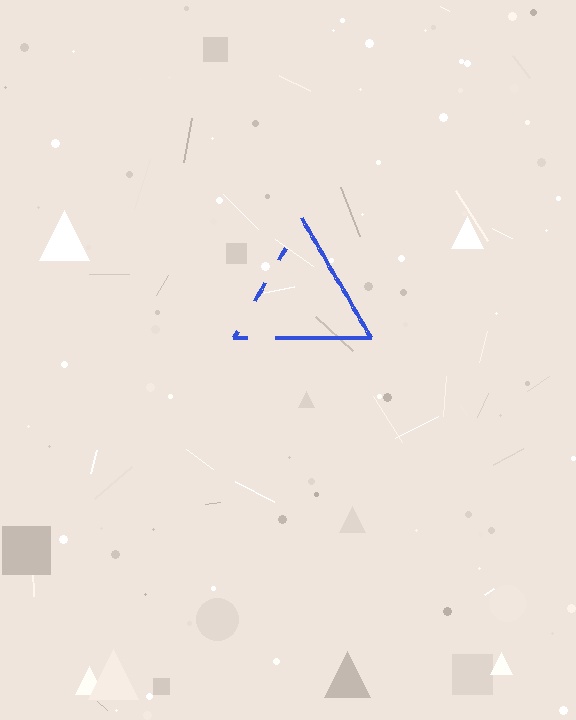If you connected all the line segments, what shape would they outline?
They would outline a triangle.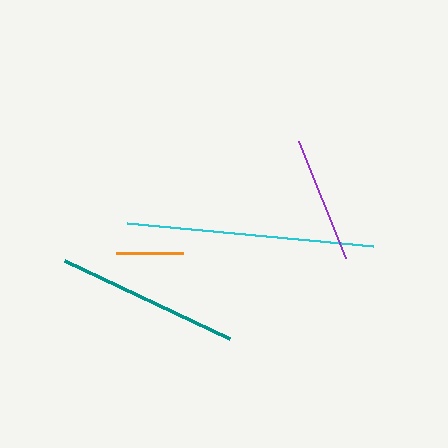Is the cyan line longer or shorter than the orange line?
The cyan line is longer than the orange line.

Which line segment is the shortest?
The orange line is the shortest at approximately 67 pixels.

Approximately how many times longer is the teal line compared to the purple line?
The teal line is approximately 1.5 times the length of the purple line.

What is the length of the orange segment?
The orange segment is approximately 67 pixels long.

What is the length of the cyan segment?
The cyan segment is approximately 247 pixels long.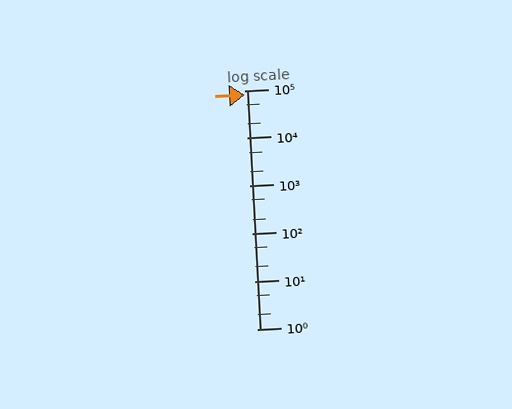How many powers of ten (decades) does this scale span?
The scale spans 5 decades, from 1 to 100000.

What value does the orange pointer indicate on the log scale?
The pointer indicates approximately 81000.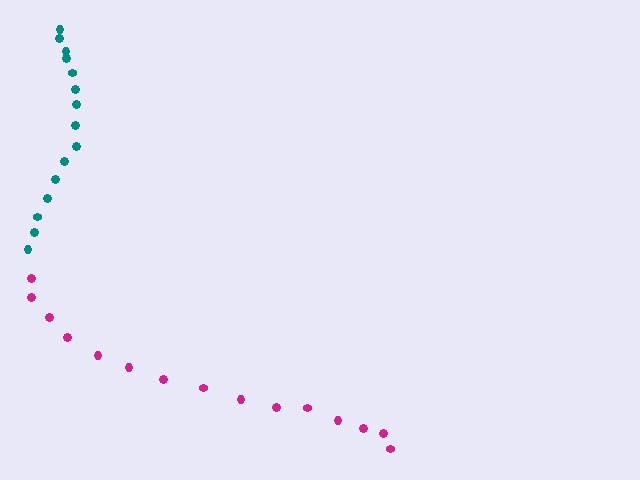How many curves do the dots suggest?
There are 2 distinct paths.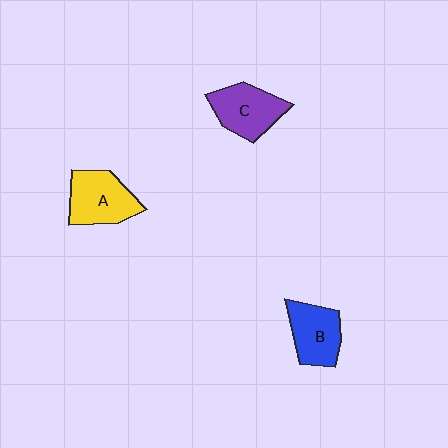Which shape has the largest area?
Shape A (yellow).